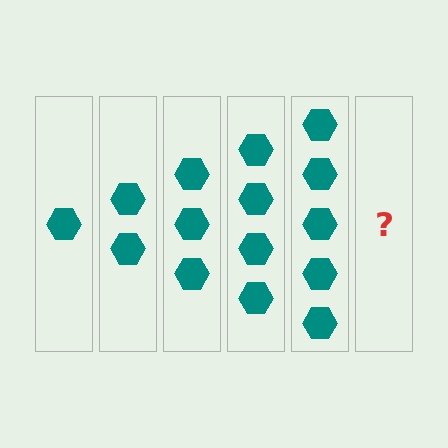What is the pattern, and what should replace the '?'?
The pattern is that each step adds one more hexagon. The '?' should be 6 hexagons.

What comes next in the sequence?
The next element should be 6 hexagons.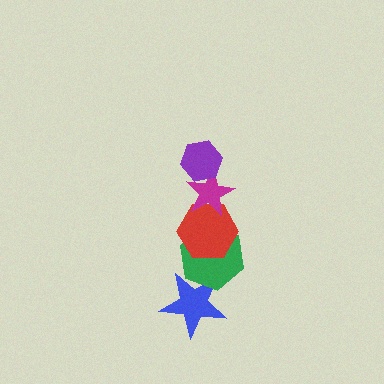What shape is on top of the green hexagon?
The red hexagon is on top of the green hexagon.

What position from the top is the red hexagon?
The red hexagon is 3rd from the top.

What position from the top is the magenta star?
The magenta star is 2nd from the top.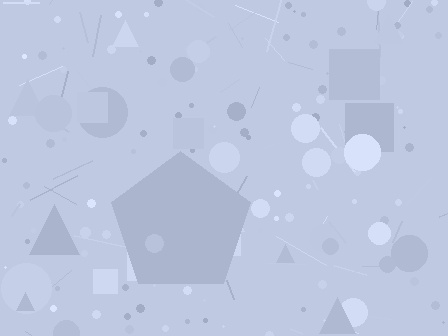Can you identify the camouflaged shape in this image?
The camouflaged shape is a pentagon.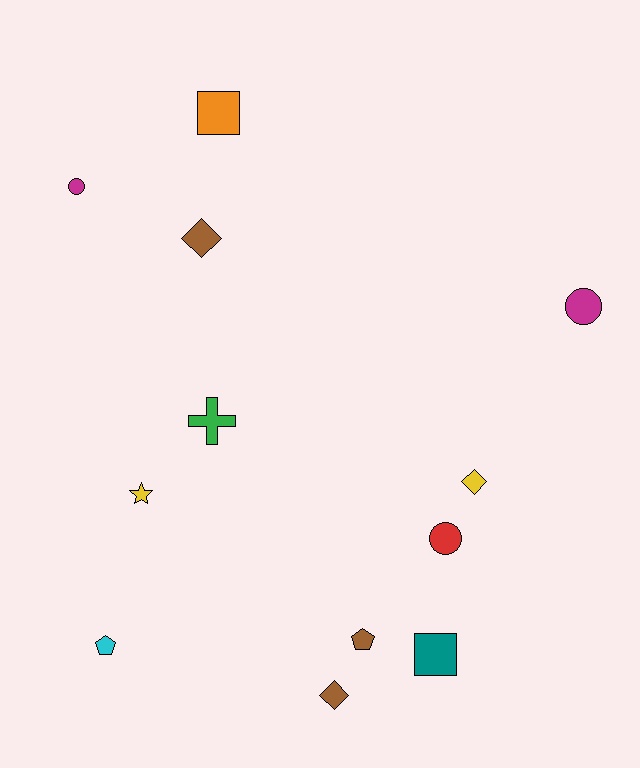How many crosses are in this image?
There is 1 cross.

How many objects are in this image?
There are 12 objects.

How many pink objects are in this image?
There are no pink objects.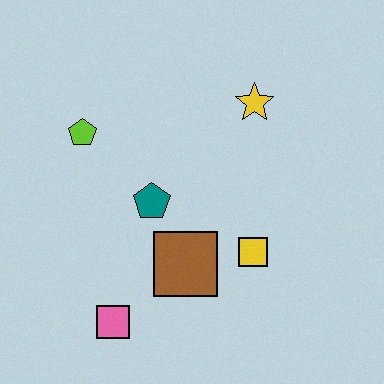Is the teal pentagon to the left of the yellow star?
Yes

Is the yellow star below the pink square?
No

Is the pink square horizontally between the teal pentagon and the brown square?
No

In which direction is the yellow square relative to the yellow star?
The yellow square is below the yellow star.